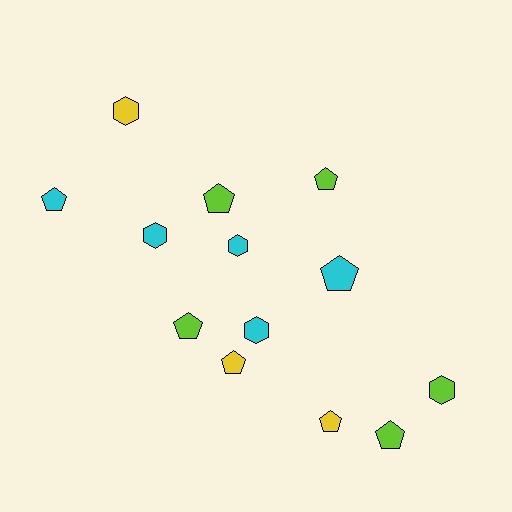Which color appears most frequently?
Cyan, with 5 objects.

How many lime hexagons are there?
There is 1 lime hexagon.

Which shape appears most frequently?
Pentagon, with 8 objects.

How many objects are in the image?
There are 13 objects.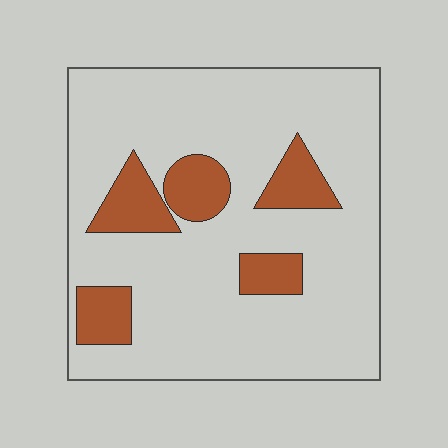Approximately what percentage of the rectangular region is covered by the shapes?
Approximately 15%.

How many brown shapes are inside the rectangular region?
5.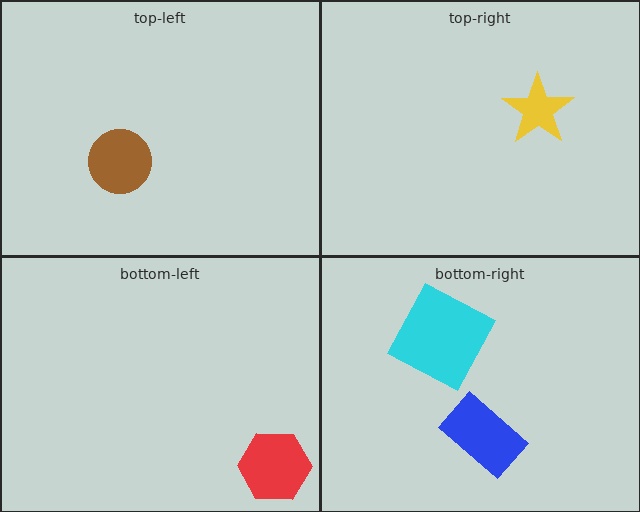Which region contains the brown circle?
The top-left region.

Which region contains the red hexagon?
The bottom-left region.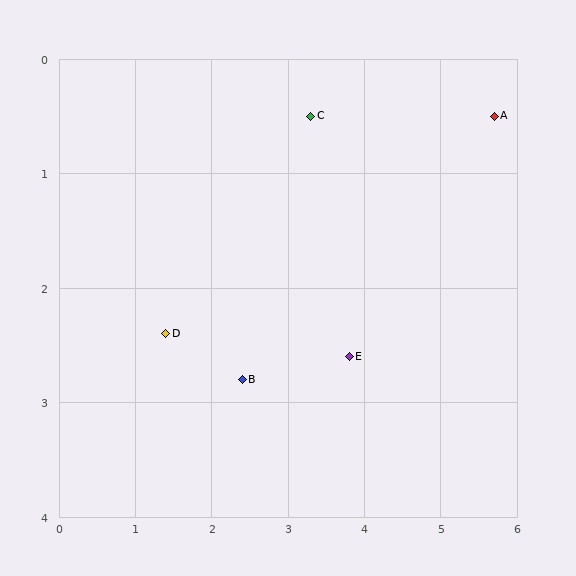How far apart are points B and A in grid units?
Points B and A are about 4.0 grid units apart.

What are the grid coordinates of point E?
Point E is at approximately (3.8, 2.6).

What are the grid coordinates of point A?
Point A is at approximately (5.7, 0.5).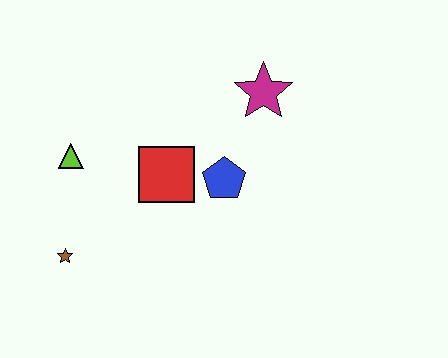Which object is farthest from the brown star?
The magenta star is farthest from the brown star.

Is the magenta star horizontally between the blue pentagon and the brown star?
No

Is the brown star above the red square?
No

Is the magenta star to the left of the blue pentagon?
No